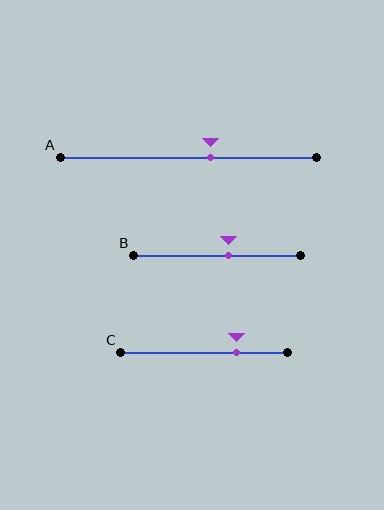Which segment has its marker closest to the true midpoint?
Segment B has its marker closest to the true midpoint.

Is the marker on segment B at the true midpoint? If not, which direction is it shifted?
No, the marker on segment B is shifted to the right by about 7% of the segment length.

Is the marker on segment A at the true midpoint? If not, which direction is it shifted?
No, the marker on segment A is shifted to the right by about 9% of the segment length.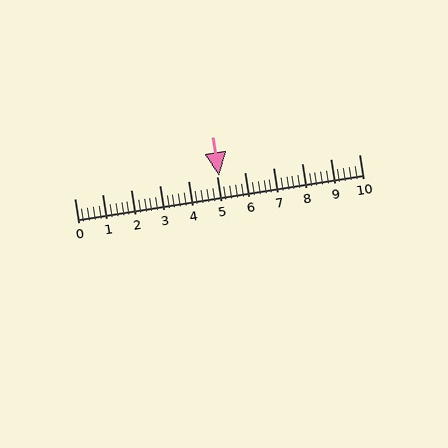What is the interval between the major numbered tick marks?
The major tick marks are spaced 1 units apart.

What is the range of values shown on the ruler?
The ruler shows values from 0 to 10.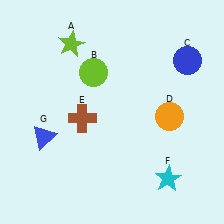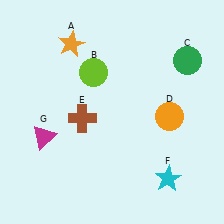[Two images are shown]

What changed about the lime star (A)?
In Image 1, A is lime. In Image 2, it changed to orange.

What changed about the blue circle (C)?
In Image 1, C is blue. In Image 2, it changed to green.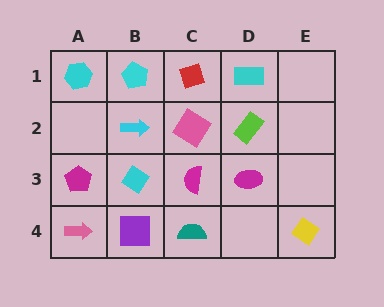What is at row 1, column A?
A cyan hexagon.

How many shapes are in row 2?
3 shapes.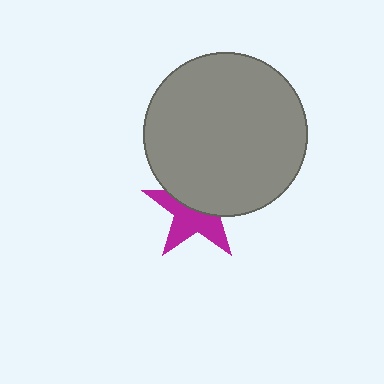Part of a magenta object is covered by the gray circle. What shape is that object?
It is a star.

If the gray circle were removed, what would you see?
You would see the complete magenta star.